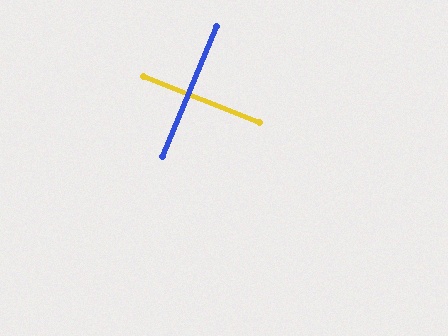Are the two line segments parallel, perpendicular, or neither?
Perpendicular — they meet at approximately 89°.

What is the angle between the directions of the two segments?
Approximately 89 degrees.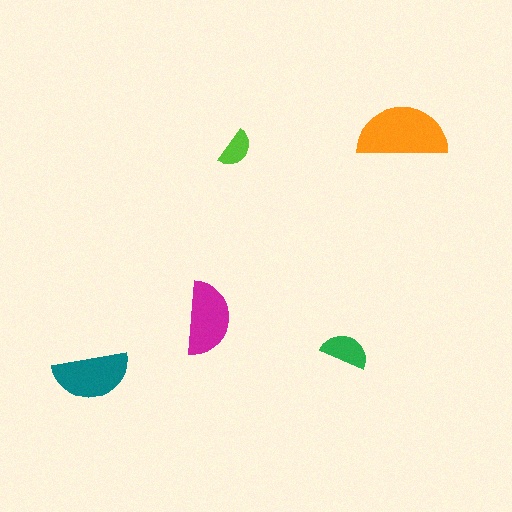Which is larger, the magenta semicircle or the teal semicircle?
The teal one.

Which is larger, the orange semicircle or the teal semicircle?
The orange one.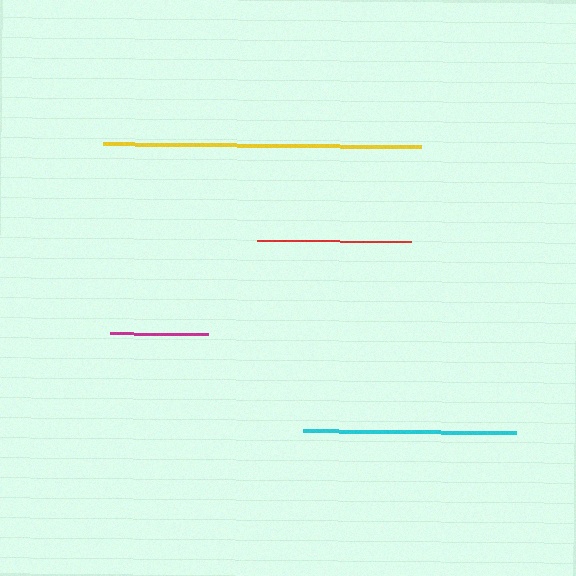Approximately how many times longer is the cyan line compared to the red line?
The cyan line is approximately 1.4 times the length of the red line.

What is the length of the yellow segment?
The yellow segment is approximately 319 pixels long.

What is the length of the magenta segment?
The magenta segment is approximately 97 pixels long.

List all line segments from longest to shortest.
From longest to shortest: yellow, cyan, red, magenta.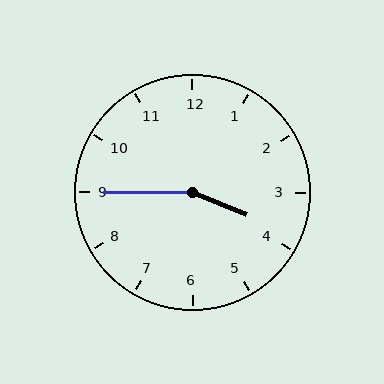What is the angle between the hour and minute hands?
Approximately 158 degrees.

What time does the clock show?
3:45.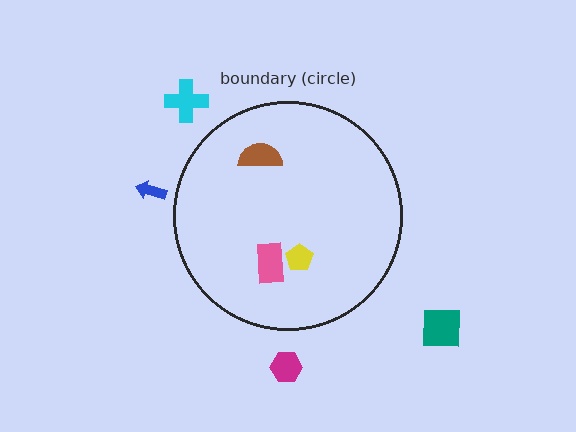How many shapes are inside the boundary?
3 inside, 4 outside.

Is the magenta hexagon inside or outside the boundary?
Outside.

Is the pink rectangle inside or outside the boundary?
Inside.